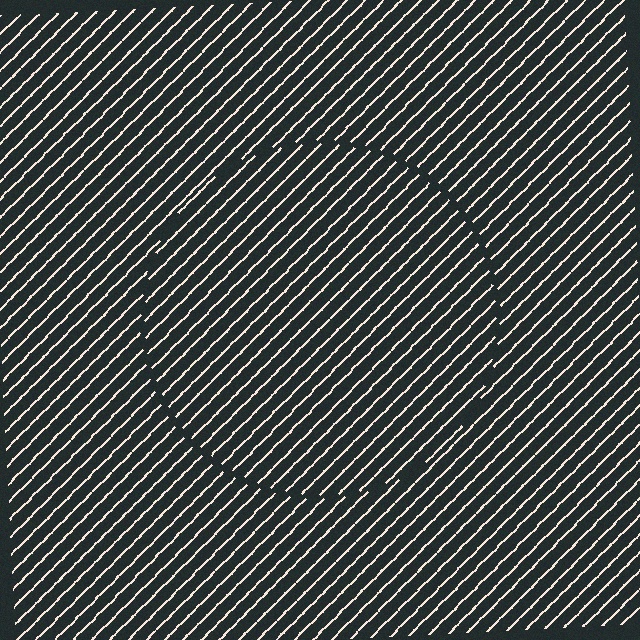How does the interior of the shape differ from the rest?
The interior of the shape contains the same grating, shifted by half a period — the contour is defined by the phase discontinuity where line-ends from the inner and outer gratings abut.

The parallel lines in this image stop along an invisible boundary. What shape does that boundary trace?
An illusory circle. The interior of the shape contains the same grating, shifted by half a period — the contour is defined by the phase discontinuity where line-ends from the inner and outer gratings abut.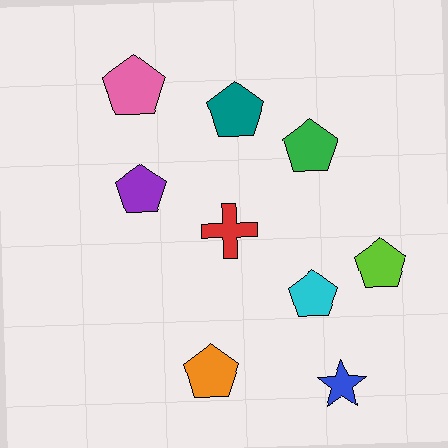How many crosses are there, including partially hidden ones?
There is 1 cross.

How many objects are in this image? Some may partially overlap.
There are 9 objects.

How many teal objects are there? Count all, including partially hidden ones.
There is 1 teal object.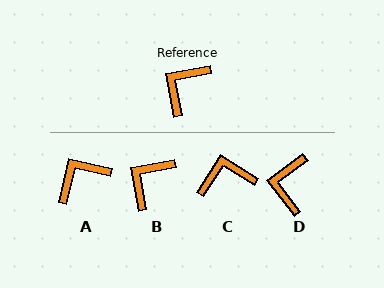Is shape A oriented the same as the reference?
No, it is off by about 23 degrees.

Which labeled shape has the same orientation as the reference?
B.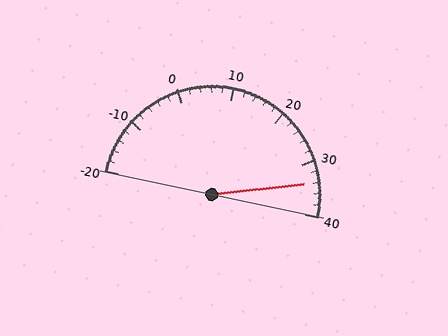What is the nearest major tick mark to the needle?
The nearest major tick mark is 30.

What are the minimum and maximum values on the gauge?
The gauge ranges from -20 to 40.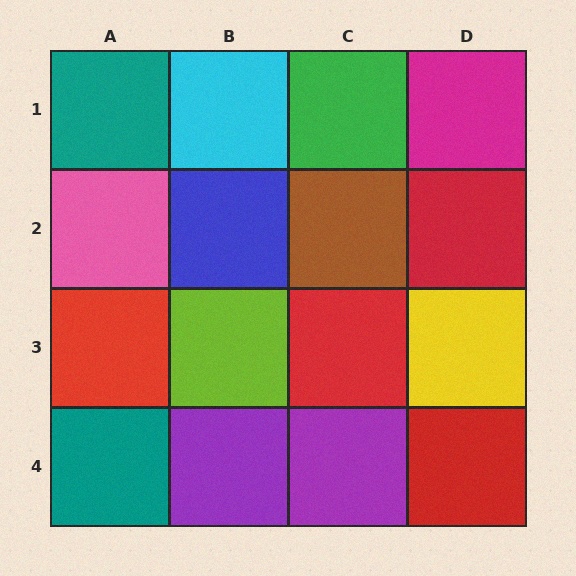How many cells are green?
1 cell is green.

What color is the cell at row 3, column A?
Red.